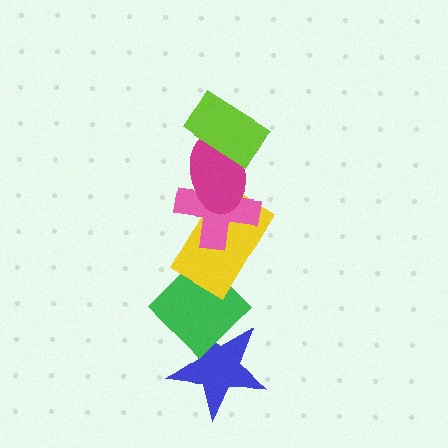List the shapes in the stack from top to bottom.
From top to bottom: the lime rectangle, the magenta ellipse, the pink cross, the yellow rectangle, the green diamond, the blue star.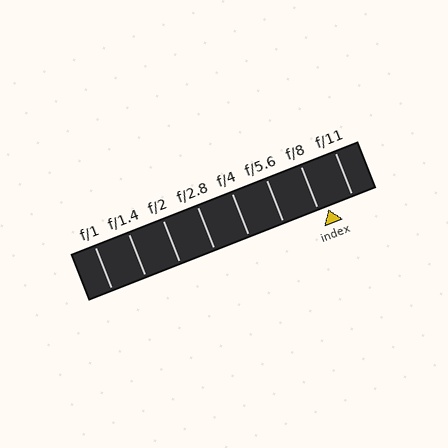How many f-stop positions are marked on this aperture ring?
There are 8 f-stop positions marked.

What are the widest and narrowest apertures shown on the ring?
The widest aperture shown is f/1 and the narrowest is f/11.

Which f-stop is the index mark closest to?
The index mark is closest to f/8.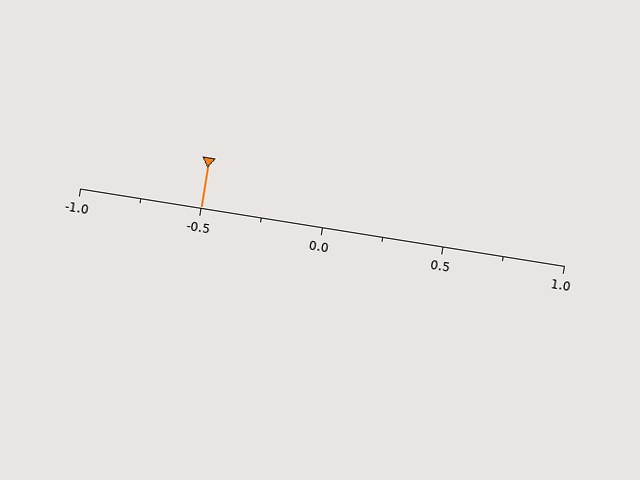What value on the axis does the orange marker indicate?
The marker indicates approximately -0.5.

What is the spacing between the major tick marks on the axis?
The major ticks are spaced 0.5 apart.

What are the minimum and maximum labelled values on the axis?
The axis runs from -1.0 to 1.0.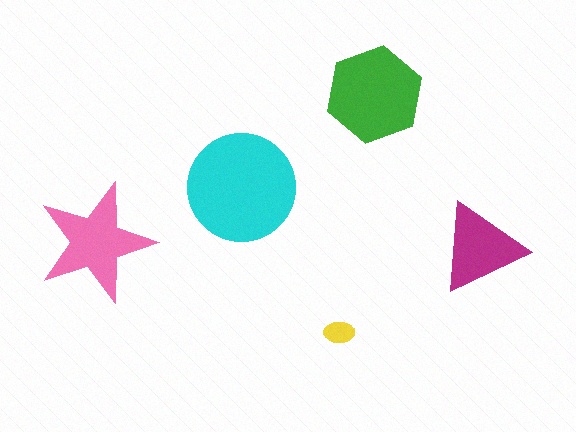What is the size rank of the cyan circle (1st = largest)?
1st.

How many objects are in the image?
There are 5 objects in the image.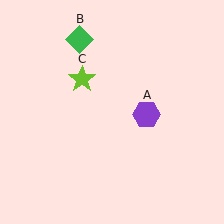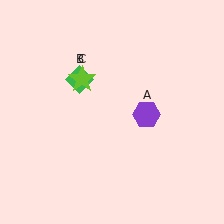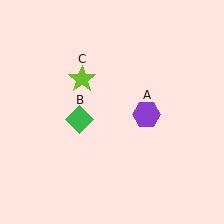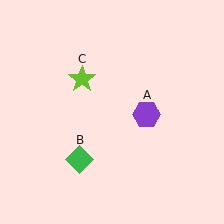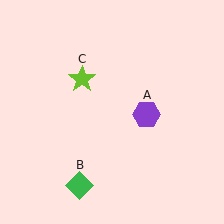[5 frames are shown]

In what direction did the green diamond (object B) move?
The green diamond (object B) moved down.